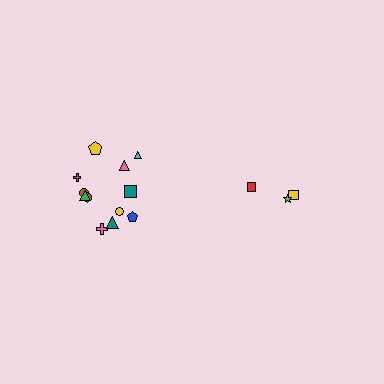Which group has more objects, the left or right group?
The left group.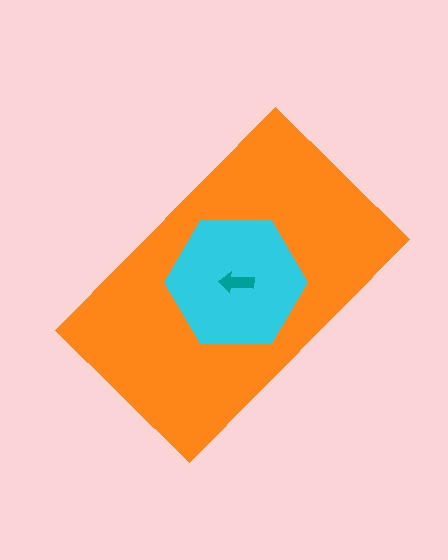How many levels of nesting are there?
3.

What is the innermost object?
The teal arrow.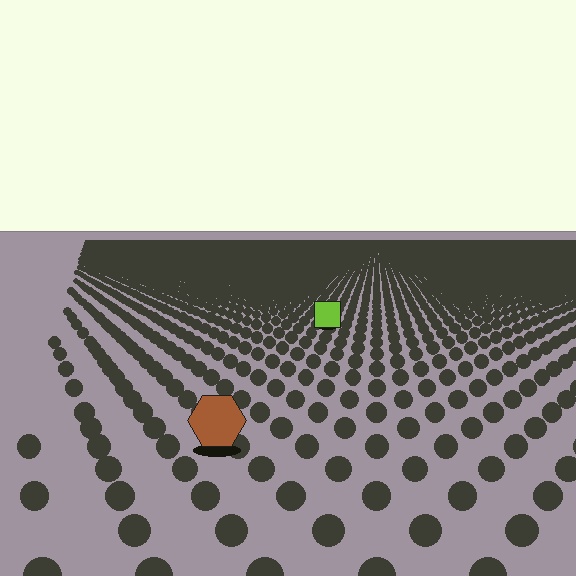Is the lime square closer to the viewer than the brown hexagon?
No. The brown hexagon is closer — you can tell from the texture gradient: the ground texture is coarser near it.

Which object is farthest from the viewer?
The lime square is farthest from the viewer. It appears smaller and the ground texture around it is denser.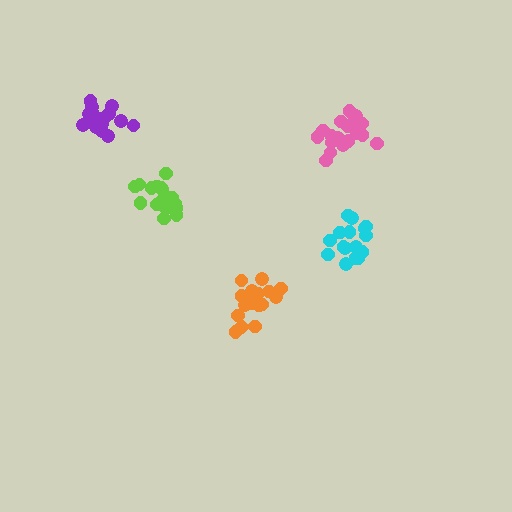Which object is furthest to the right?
The cyan cluster is rightmost.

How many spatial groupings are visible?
There are 5 spatial groupings.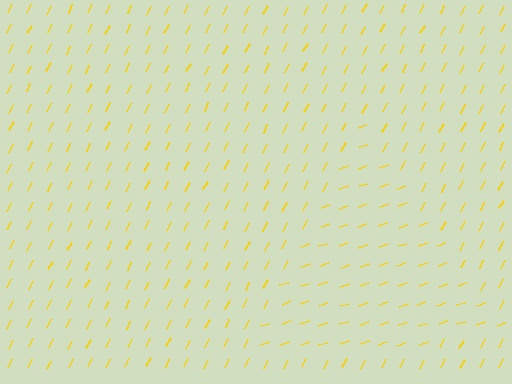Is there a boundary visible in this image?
Yes, there is a texture boundary formed by a change in line orientation.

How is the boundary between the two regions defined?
The boundary is defined purely by a change in line orientation (approximately 45 degrees difference). All lines are the same color and thickness.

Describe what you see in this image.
The image is filled with small yellow line segments. A triangle region in the image has lines oriented differently from the surrounding lines, creating a visible texture boundary.